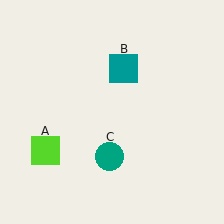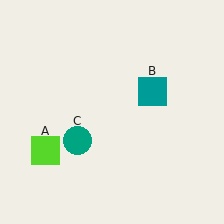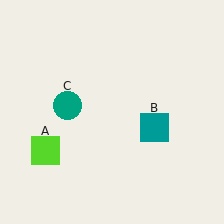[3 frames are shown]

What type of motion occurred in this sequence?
The teal square (object B), teal circle (object C) rotated clockwise around the center of the scene.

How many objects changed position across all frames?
2 objects changed position: teal square (object B), teal circle (object C).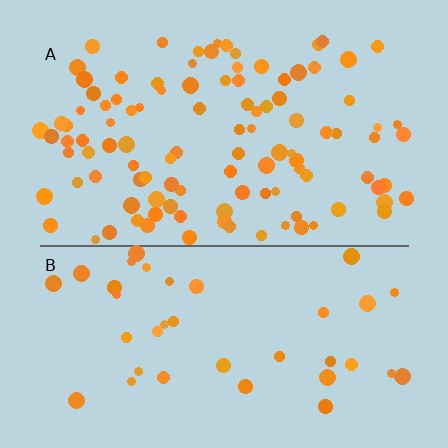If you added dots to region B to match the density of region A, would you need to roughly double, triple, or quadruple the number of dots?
Approximately triple.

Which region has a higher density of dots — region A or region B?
A (the top).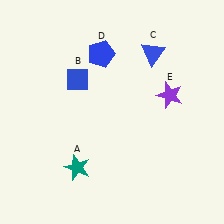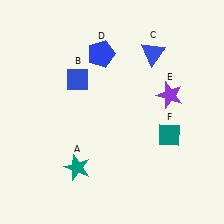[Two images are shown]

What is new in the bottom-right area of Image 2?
A teal diamond (F) was added in the bottom-right area of Image 2.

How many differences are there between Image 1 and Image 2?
There is 1 difference between the two images.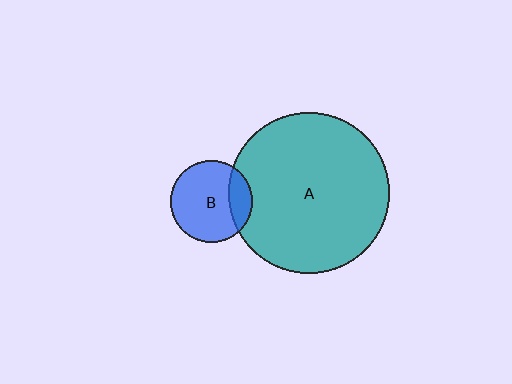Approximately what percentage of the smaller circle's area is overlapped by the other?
Approximately 20%.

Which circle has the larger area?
Circle A (teal).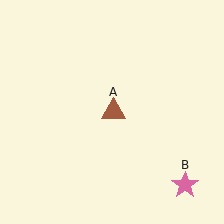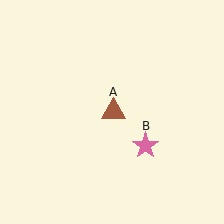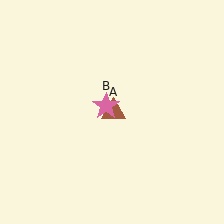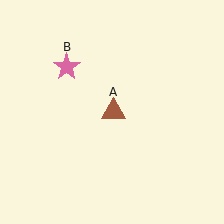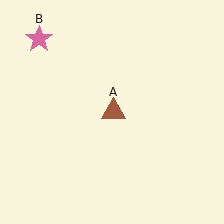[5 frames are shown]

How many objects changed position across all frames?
1 object changed position: pink star (object B).